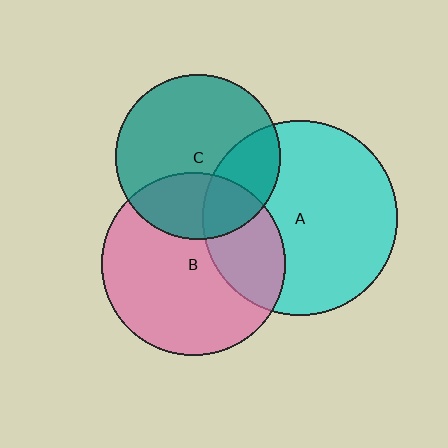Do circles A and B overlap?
Yes.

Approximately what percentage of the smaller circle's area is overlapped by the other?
Approximately 30%.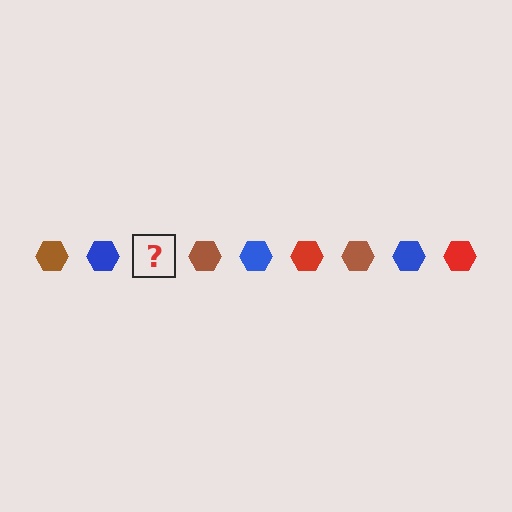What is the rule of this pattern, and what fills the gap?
The rule is that the pattern cycles through brown, blue, red hexagons. The gap should be filled with a red hexagon.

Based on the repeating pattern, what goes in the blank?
The blank should be a red hexagon.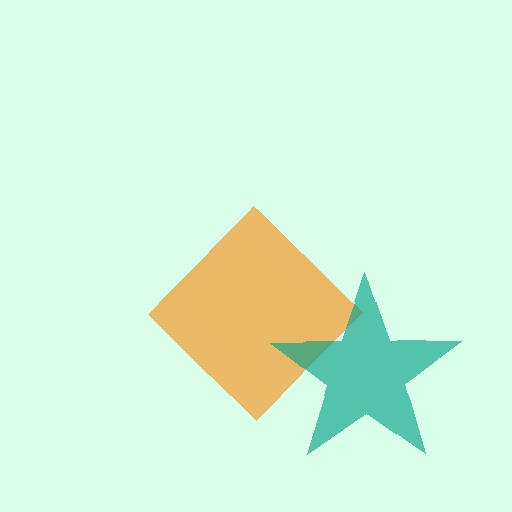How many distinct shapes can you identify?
There are 2 distinct shapes: an orange diamond, a teal star.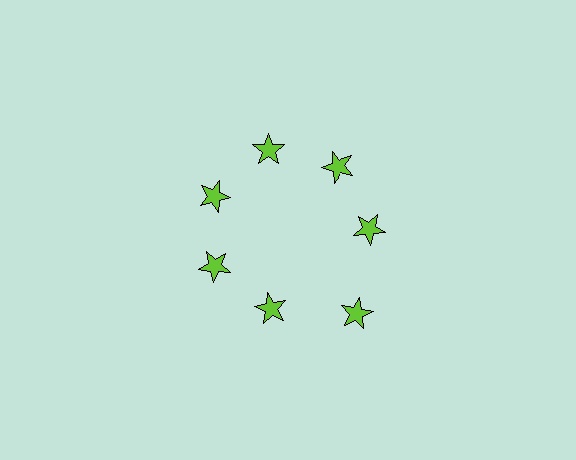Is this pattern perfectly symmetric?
No. The 7 lime stars are arranged in a ring, but one element near the 5 o'clock position is pushed outward from the center, breaking the 7-fold rotational symmetry.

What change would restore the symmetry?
The symmetry would be restored by moving it inward, back onto the ring so that all 7 stars sit at equal angles and equal distance from the center.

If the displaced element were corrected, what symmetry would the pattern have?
It would have 7-fold rotational symmetry — the pattern would map onto itself every 51 degrees.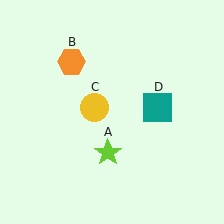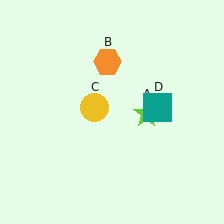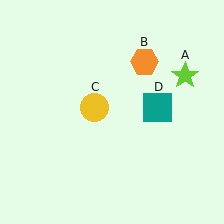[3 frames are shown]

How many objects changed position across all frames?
2 objects changed position: lime star (object A), orange hexagon (object B).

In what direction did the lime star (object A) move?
The lime star (object A) moved up and to the right.